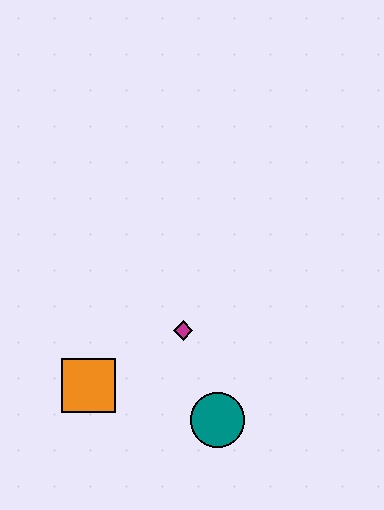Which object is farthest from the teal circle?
The orange square is farthest from the teal circle.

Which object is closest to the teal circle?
The magenta diamond is closest to the teal circle.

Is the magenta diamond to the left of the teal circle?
Yes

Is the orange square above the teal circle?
Yes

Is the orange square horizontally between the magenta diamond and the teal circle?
No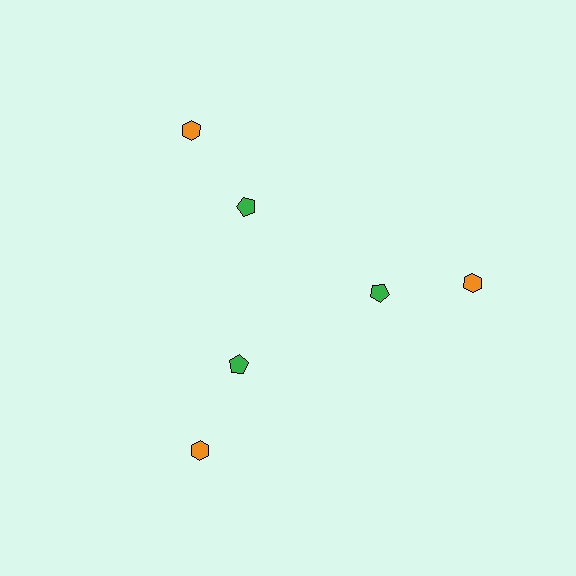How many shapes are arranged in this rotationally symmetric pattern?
There are 6 shapes, arranged in 3 groups of 2.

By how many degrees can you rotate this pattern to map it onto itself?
The pattern maps onto itself every 120 degrees of rotation.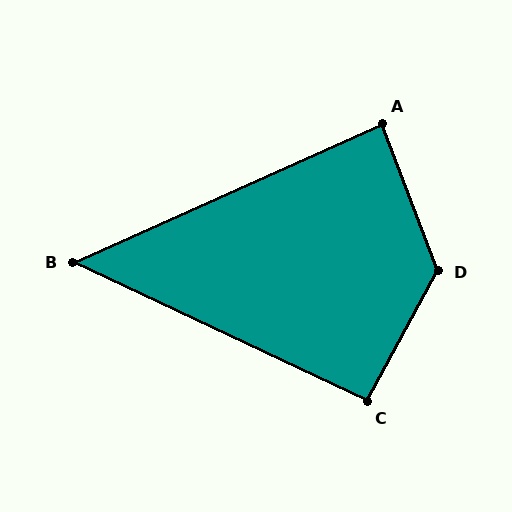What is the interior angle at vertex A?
Approximately 87 degrees (approximately right).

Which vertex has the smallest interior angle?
B, at approximately 50 degrees.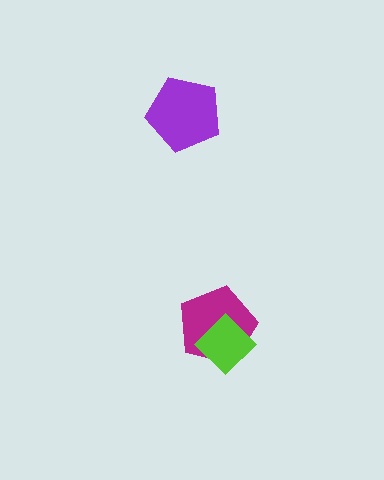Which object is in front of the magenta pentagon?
The lime diamond is in front of the magenta pentagon.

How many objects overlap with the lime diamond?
1 object overlaps with the lime diamond.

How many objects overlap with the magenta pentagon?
1 object overlaps with the magenta pentagon.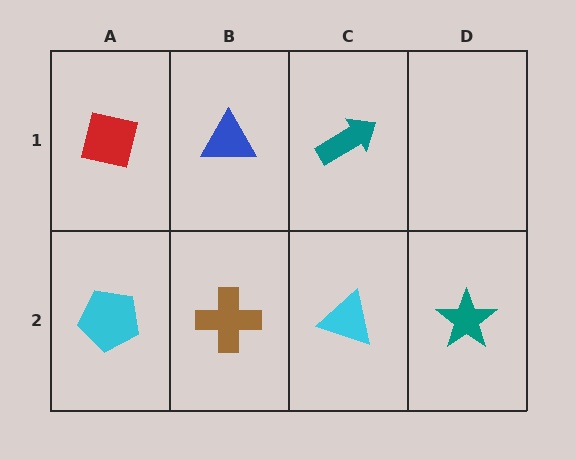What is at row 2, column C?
A cyan triangle.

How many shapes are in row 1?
3 shapes.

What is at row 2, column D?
A teal star.